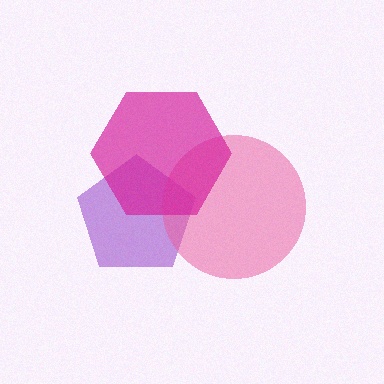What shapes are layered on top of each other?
The layered shapes are: a purple pentagon, a pink circle, a magenta hexagon.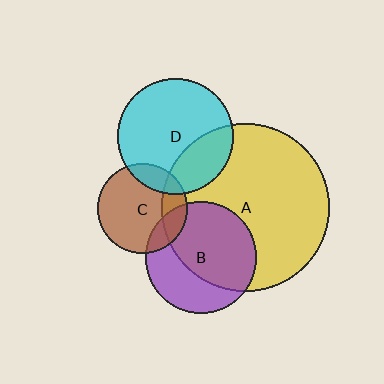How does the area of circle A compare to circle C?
Approximately 3.4 times.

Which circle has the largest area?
Circle A (yellow).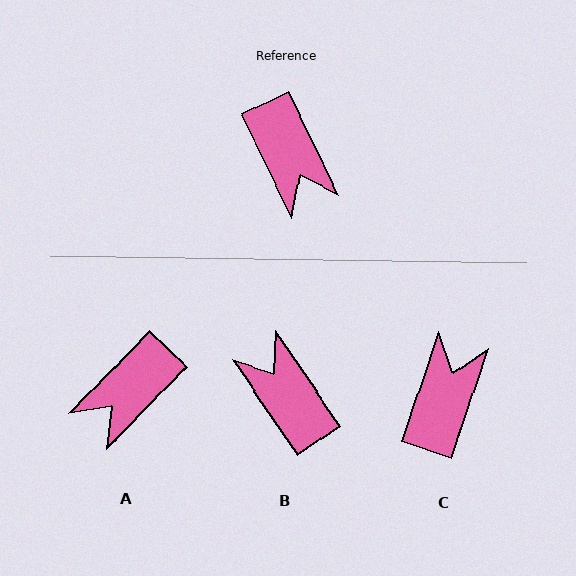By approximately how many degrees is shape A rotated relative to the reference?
Approximately 70 degrees clockwise.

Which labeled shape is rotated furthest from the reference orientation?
B, about 172 degrees away.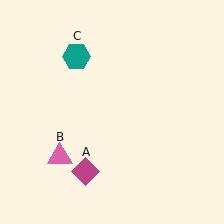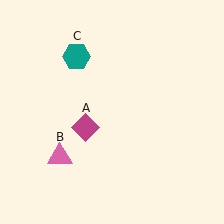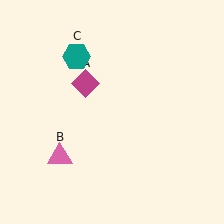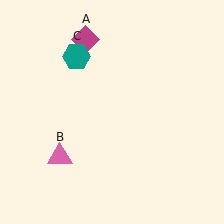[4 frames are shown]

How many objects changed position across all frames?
1 object changed position: magenta diamond (object A).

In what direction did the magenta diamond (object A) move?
The magenta diamond (object A) moved up.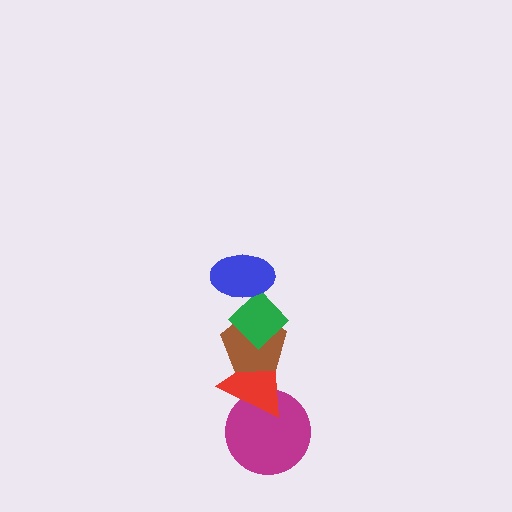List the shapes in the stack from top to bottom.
From top to bottom: the blue ellipse, the green diamond, the brown pentagon, the red triangle, the magenta circle.